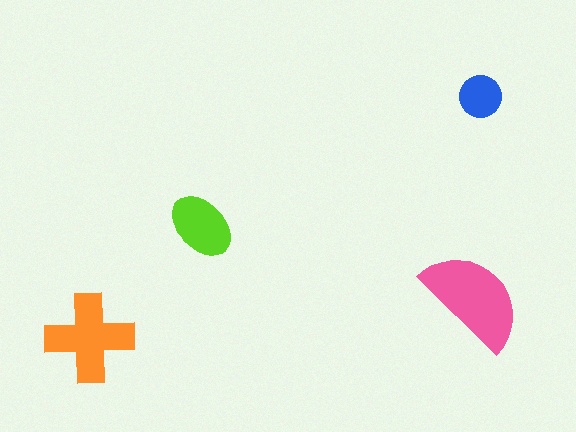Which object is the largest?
The pink semicircle.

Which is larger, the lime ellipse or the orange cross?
The orange cross.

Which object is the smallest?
The blue circle.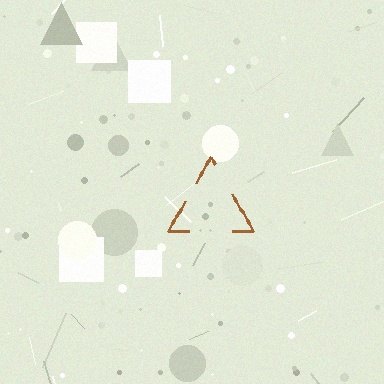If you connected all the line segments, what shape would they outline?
They would outline a triangle.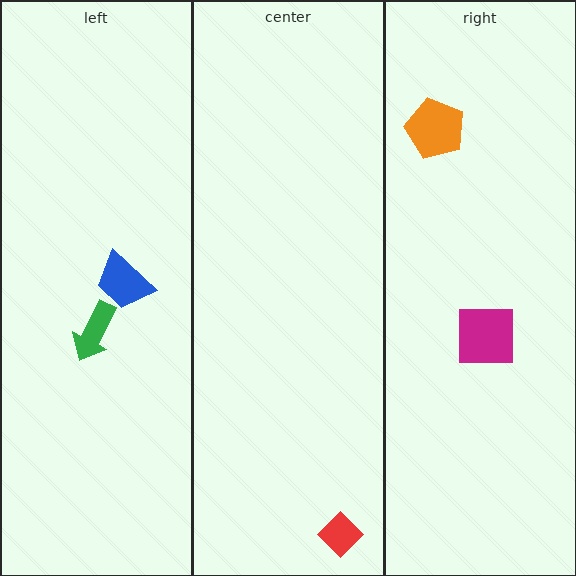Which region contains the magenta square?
The right region.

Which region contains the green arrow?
The left region.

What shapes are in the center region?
The red diamond.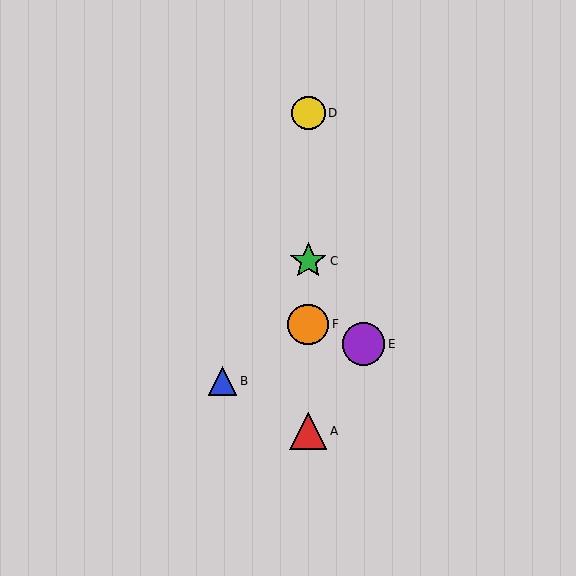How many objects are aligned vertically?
4 objects (A, C, D, F) are aligned vertically.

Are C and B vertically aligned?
No, C is at x≈308 and B is at x≈222.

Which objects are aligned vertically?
Objects A, C, D, F are aligned vertically.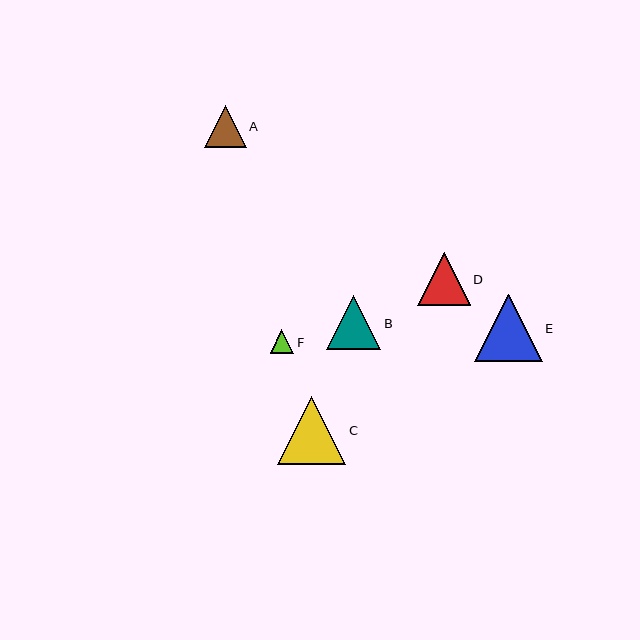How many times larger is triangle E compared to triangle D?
Triangle E is approximately 1.3 times the size of triangle D.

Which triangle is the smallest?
Triangle F is the smallest with a size of approximately 23 pixels.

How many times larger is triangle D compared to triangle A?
Triangle D is approximately 1.3 times the size of triangle A.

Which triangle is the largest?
Triangle C is the largest with a size of approximately 68 pixels.